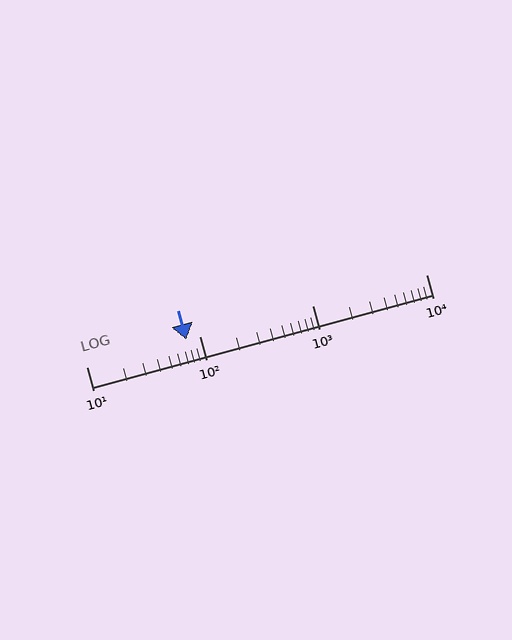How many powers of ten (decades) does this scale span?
The scale spans 3 decades, from 10 to 10000.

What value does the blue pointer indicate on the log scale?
The pointer indicates approximately 76.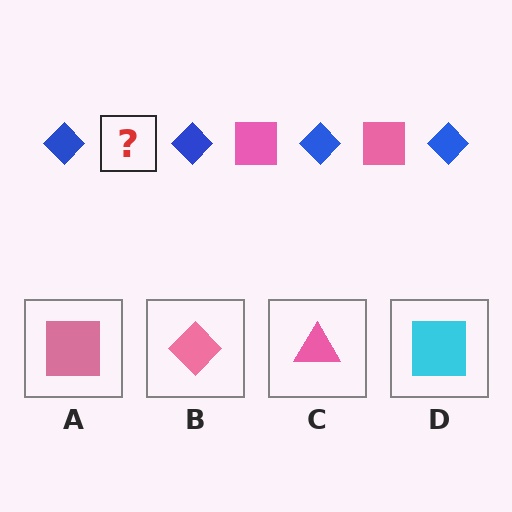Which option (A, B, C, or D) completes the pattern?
A.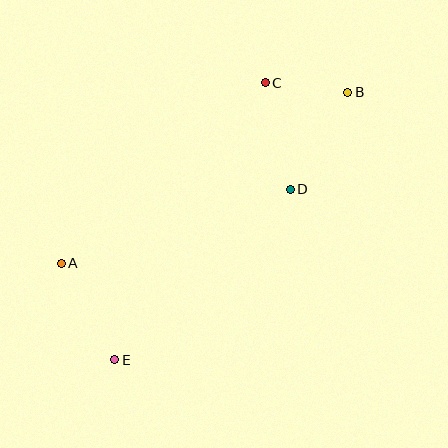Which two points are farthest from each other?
Points B and E are farthest from each other.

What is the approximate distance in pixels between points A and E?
The distance between A and E is approximately 110 pixels.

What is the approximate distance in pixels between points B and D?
The distance between B and D is approximately 113 pixels.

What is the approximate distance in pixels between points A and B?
The distance between A and B is approximately 334 pixels.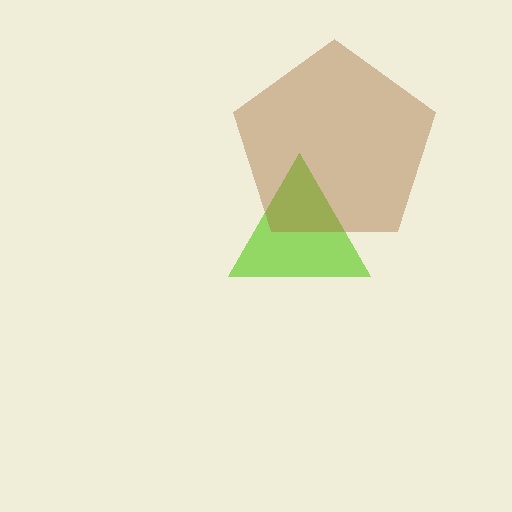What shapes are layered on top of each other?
The layered shapes are: a lime triangle, a brown pentagon.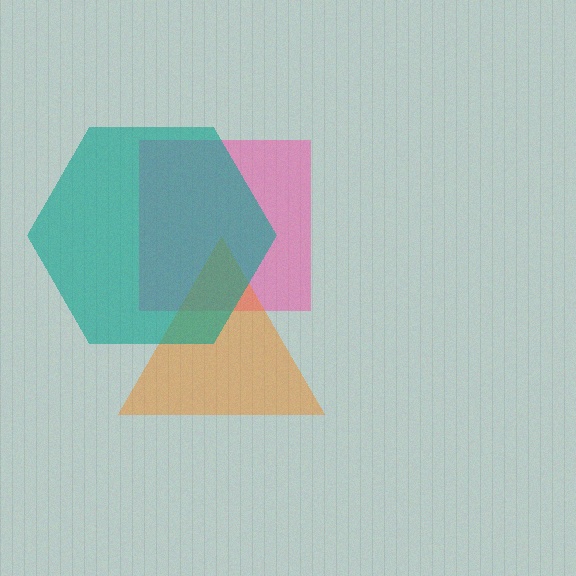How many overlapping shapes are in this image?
There are 3 overlapping shapes in the image.